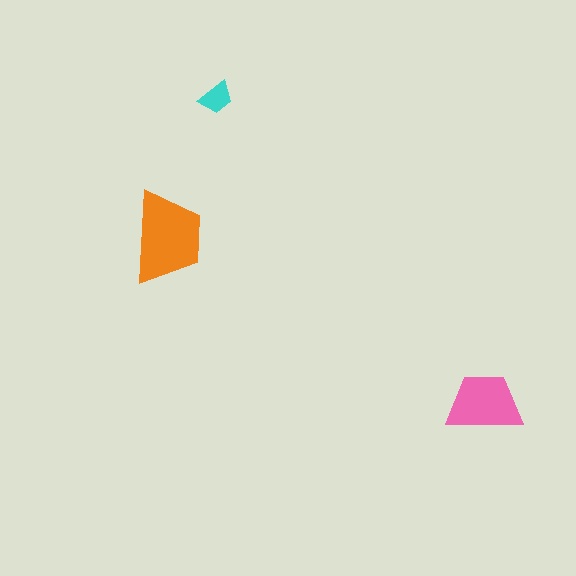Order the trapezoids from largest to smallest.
the orange one, the pink one, the cyan one.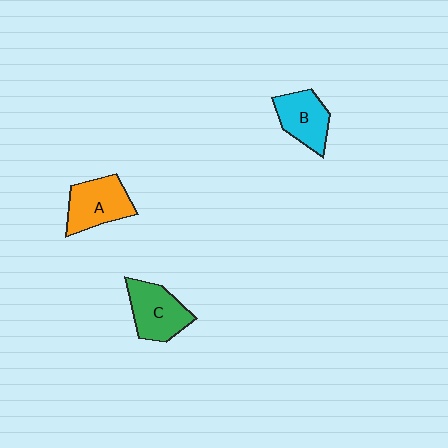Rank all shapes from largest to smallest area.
From largest to smallest: C (green), A (orange), B (cyan).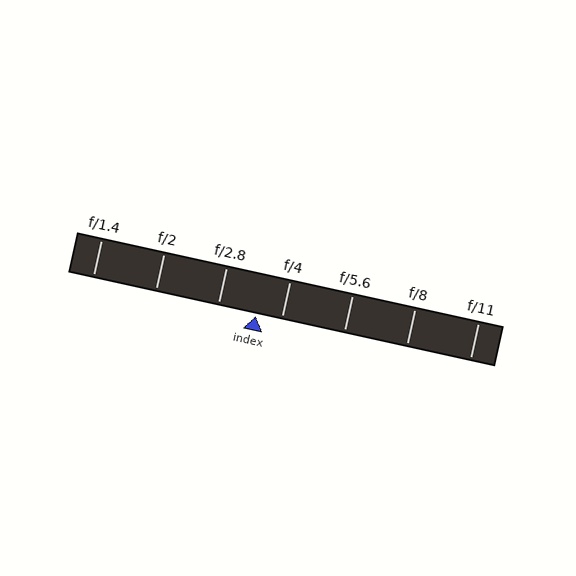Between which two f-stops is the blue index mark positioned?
The index mark is between f/2.8 and f/4.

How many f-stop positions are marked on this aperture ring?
There are 7 f-stop positions marked.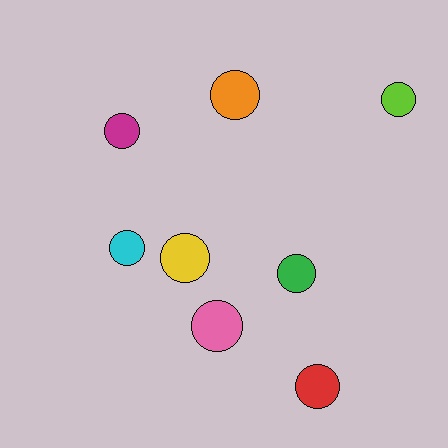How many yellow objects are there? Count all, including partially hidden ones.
There is 1 yellow object.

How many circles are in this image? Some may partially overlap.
There are 8 circles.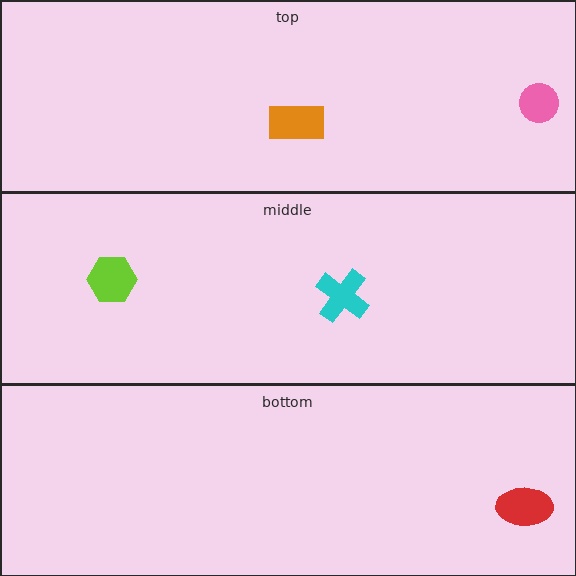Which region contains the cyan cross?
The middle region.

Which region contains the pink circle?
The top region.